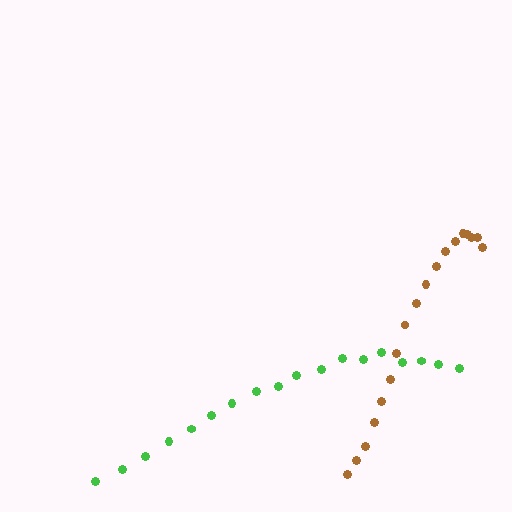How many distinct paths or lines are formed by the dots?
There are 2 distinct paths.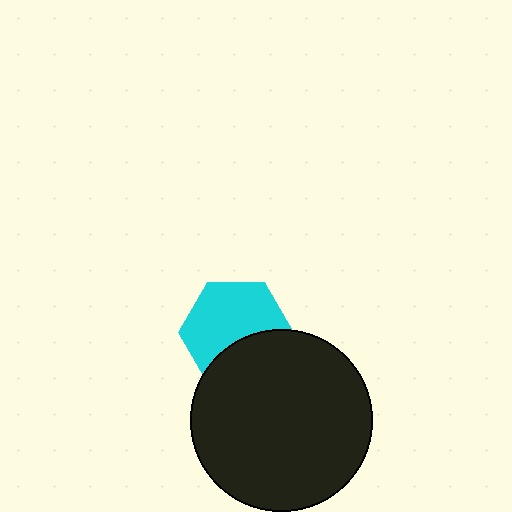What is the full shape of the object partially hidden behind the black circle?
The partially hidden object is a cyan hexagon.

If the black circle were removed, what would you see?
You would see the complete cyan hexagon.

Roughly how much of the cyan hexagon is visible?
About half of it is visible (roughly 64%).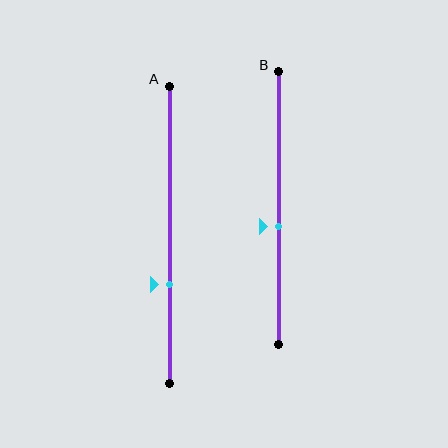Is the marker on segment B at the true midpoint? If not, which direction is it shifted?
No, the marker on segment B is shifted downward by about 7% of the segment length.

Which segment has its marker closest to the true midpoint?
Segment B has its marker closest to the true midpoint.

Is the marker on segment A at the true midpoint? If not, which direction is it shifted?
No, the marker on segment A is shifted downward by about 17% of the segment length.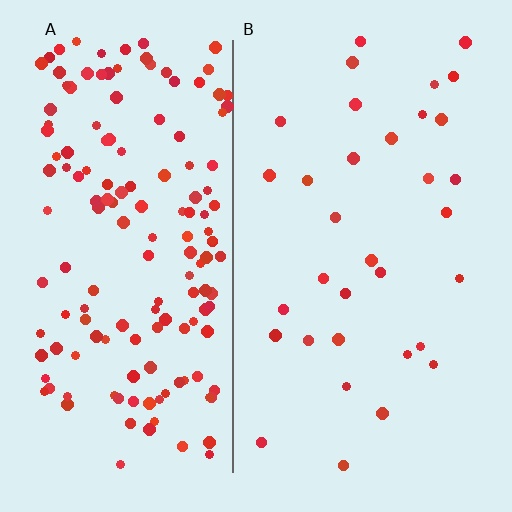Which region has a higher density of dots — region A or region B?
A (the left).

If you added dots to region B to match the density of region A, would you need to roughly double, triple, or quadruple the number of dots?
Approximately quadruple.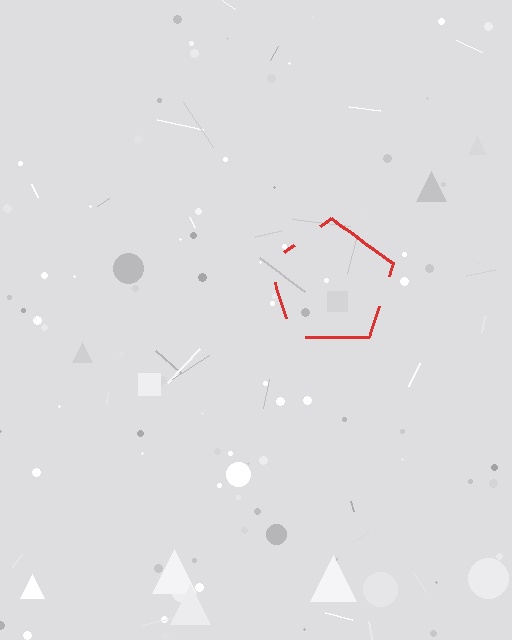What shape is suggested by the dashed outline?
The dashed outline suggests a pentagon.